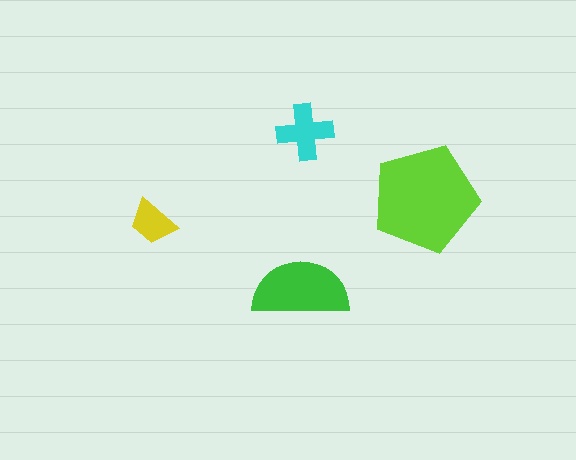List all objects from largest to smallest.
The lime pentagon, the green semicircle, the cyan cross, the yellow trapezoid.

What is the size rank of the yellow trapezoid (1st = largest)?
4th.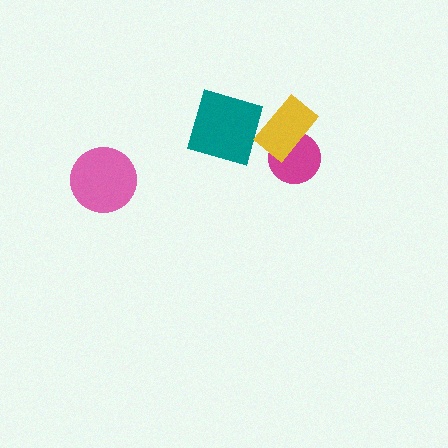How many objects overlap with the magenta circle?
1 object overlaps with the magenta circle.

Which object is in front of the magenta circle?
The yellow rectangle is in front of the magenta circle.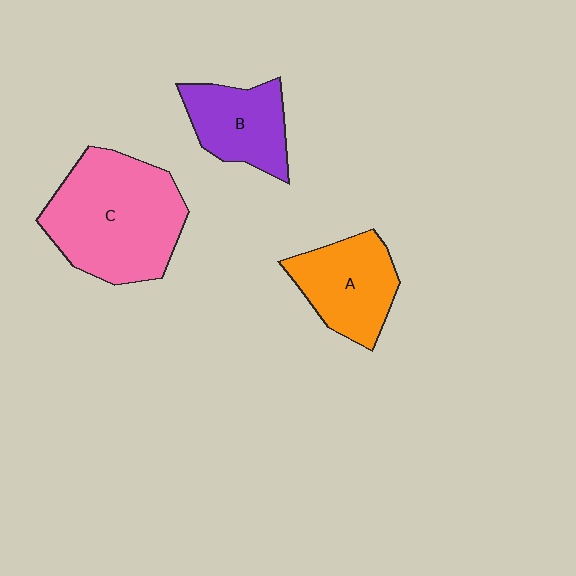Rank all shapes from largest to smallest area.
From largest to smallest: C (pink), A (orange), B (purple).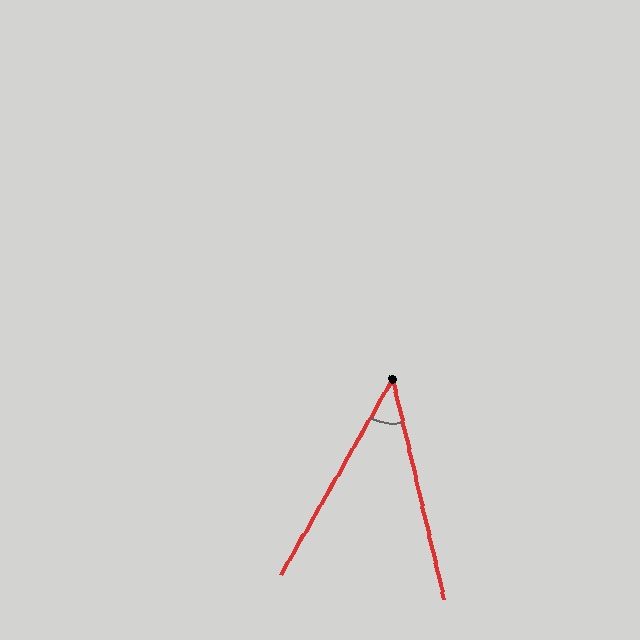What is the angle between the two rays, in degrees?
Approximately 43 degrees.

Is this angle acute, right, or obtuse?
It is acute.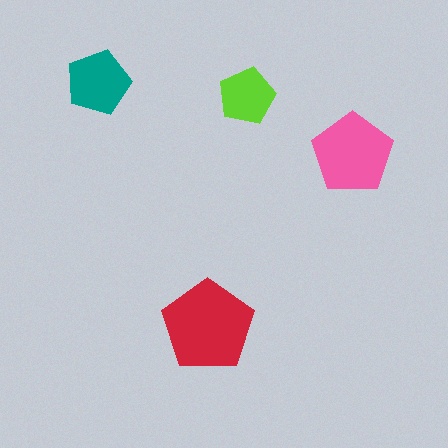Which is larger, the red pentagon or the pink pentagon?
The red one.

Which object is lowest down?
The red pentagon is bottommost.